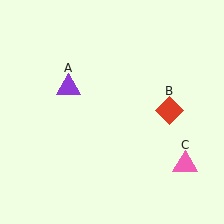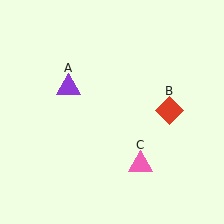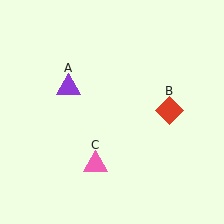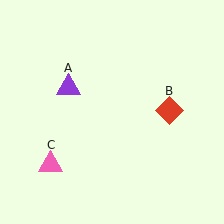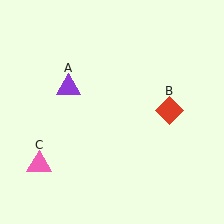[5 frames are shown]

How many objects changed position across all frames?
1 object changed position: pink triangle (object C).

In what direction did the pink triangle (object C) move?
The pink triangle (object C) moved left.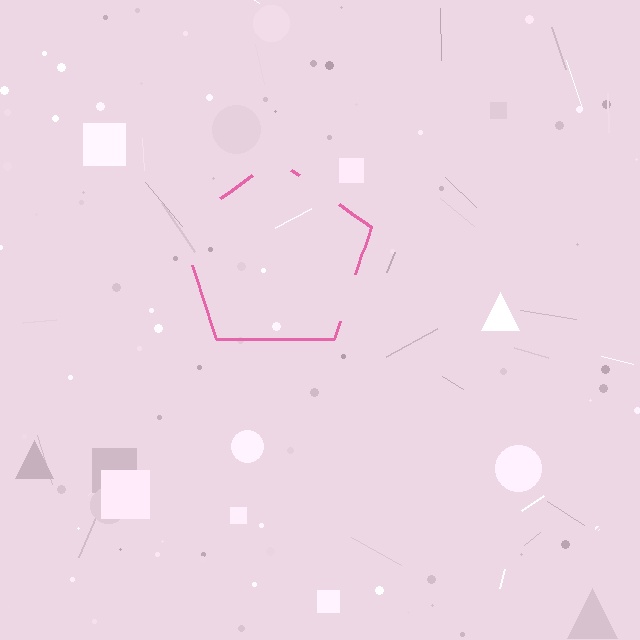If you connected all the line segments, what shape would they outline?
They would outline a pentagon.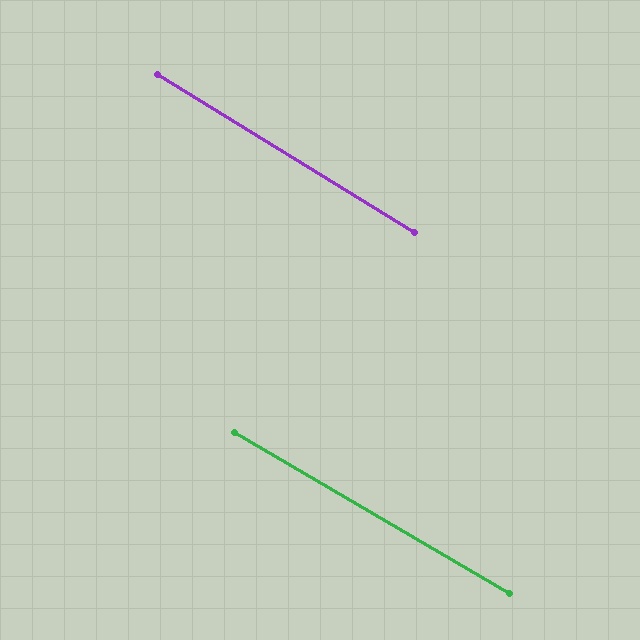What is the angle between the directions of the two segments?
Approximately 1 degree.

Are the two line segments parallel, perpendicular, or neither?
Parallel — their directions differ by only 1.3°.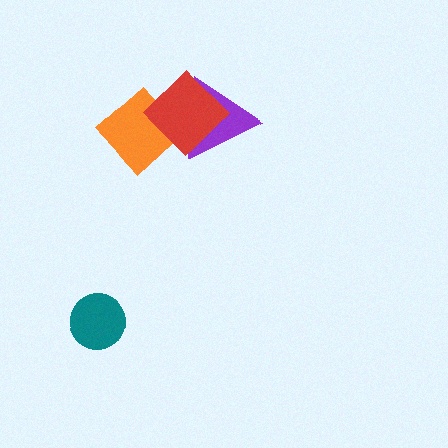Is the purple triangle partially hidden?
Yes, it is partially covered by another shape.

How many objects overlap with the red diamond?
2 objects overlap with the red diamond.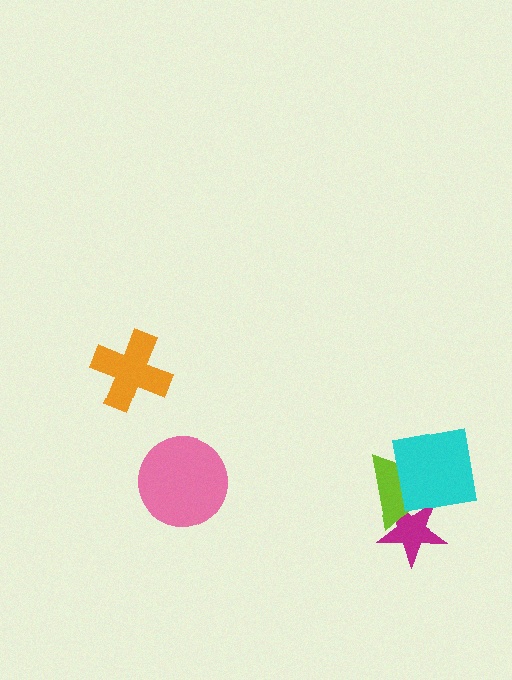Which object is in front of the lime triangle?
The cyan square is in front of the lime triangle.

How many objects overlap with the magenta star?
2 objects overlap with the magenta star.